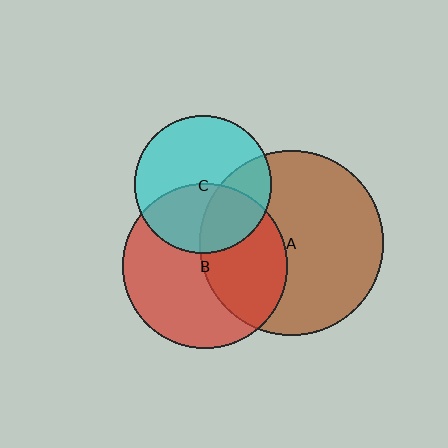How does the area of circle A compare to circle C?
Approximately 1.8 times.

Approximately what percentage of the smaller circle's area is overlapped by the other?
Approximately 40%.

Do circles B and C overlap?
Yes.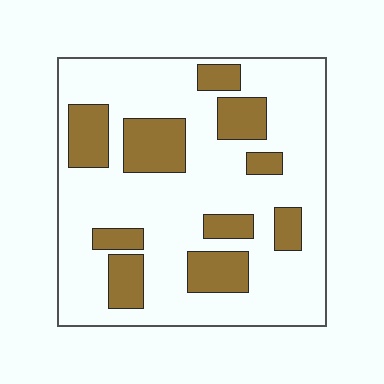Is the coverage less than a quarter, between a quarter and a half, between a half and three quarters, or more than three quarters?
Between a quarter and a half.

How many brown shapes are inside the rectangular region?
10.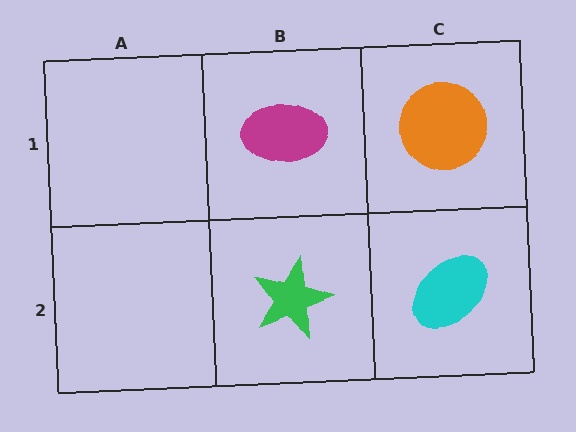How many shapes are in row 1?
2 shapes.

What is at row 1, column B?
A magenta ellipse.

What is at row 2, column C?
A cyan ellipse.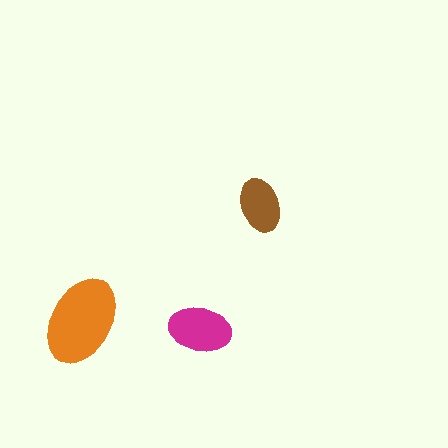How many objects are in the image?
There are 3 objects in the image.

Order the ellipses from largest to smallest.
the orange one, the magenta one, the brown one.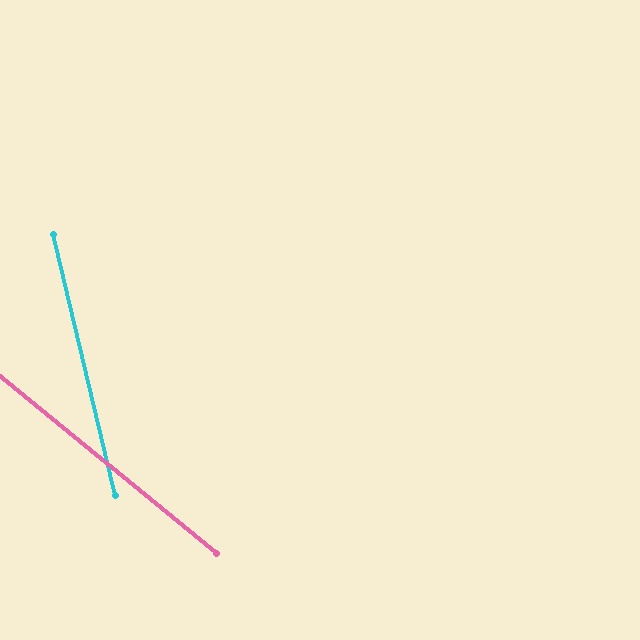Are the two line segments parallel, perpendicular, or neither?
Neither parallel nor perpendicular — they differ by about 37°.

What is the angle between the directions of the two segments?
Approximately 37 degrees.